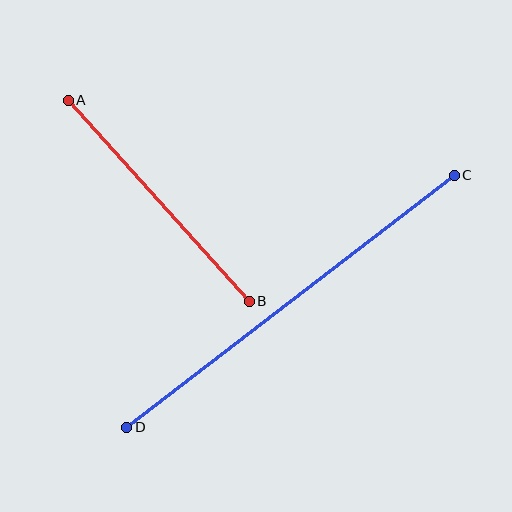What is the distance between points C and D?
The distance is approximately 413 pixels.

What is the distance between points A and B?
The distance is approximately 270 pixels.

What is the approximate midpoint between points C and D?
The midpoint is at approximately (291, 301) pixels.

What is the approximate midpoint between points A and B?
The midpoint is at approximately (159, 201) pixels.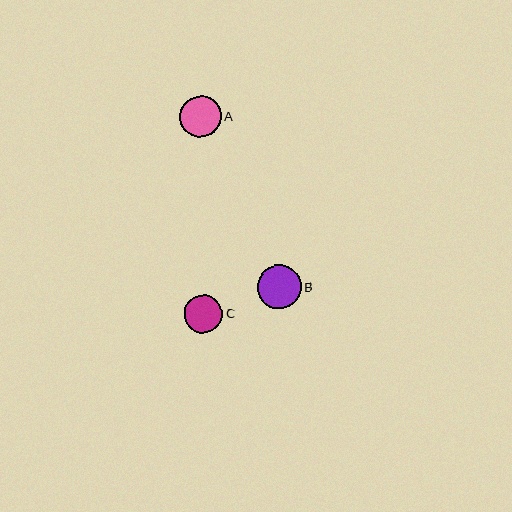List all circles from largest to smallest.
From largest to smallest: B, A, C.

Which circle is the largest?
Circle B is the largest with a size of approximately 44 pixels.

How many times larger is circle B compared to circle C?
Circle B is approximately 1.2 times the size of circle C.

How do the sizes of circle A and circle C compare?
Circle A and circle C are approximately the same size.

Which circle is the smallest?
Circle C is the smallest with a size of approximately 38 pixels.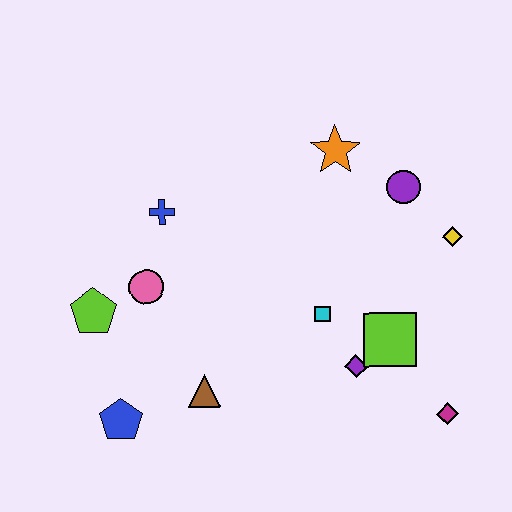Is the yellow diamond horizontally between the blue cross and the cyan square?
No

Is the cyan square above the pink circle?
No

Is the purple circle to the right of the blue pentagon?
Yes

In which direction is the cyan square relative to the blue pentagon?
The cyan square is to the right of the blue pentagon.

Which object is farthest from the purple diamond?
The lime pentagon is farthest from the purple diamond.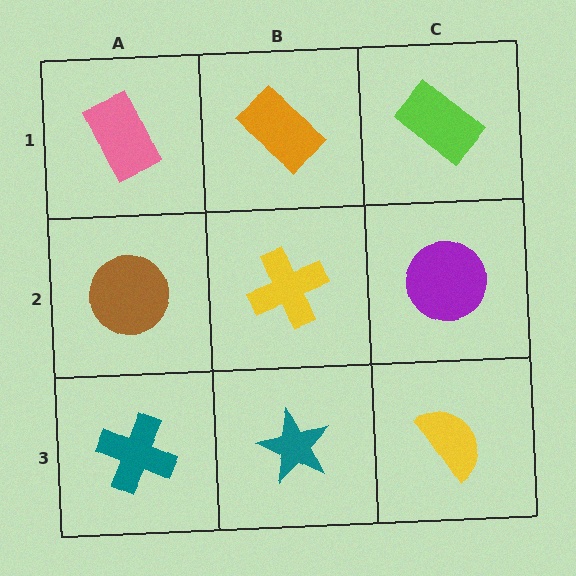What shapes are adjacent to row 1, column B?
A yellow cross (row 2, column B), a pink rectangle (row 1, column A), a lime rectangle (row 1, column C).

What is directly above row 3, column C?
A purple circle.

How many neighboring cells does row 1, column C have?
2.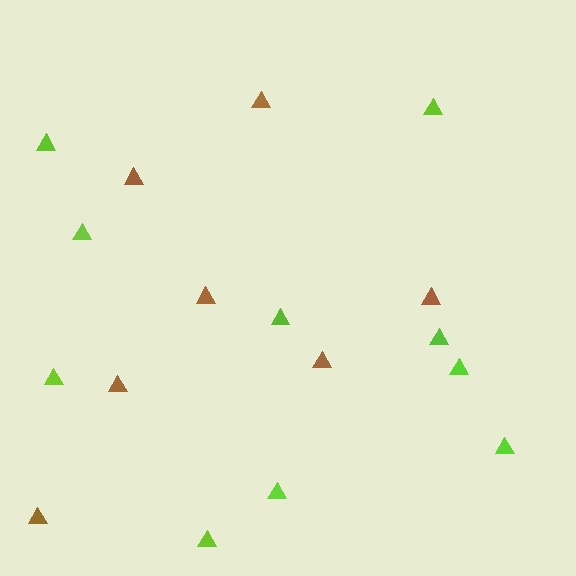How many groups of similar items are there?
There are 2 groups: one group of brown triangles (7) and one group of lime triangles (10).